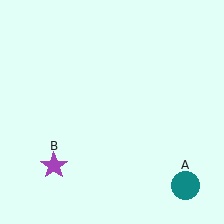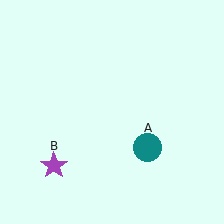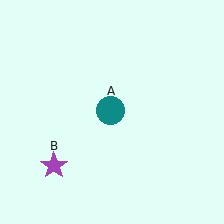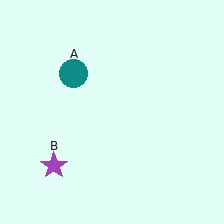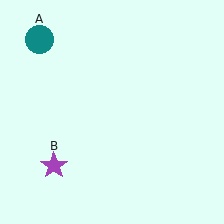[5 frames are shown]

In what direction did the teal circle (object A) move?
The teal circle (object A) moved up and to the left.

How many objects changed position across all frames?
1 object changed position: teal circle (object A).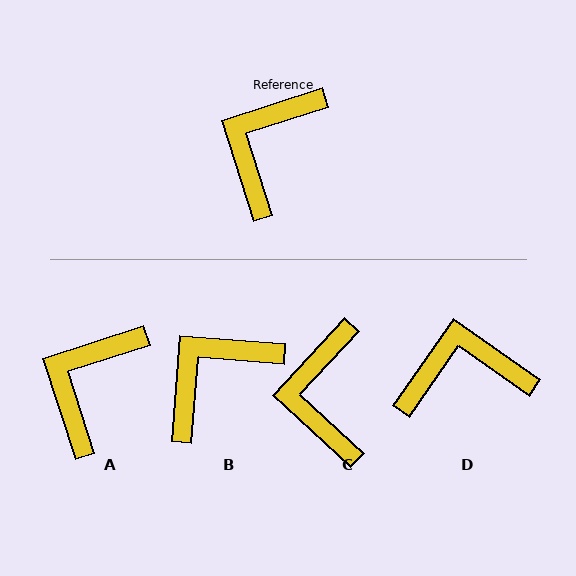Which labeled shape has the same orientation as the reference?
A.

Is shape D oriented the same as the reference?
No, it is off by about 53 degrees.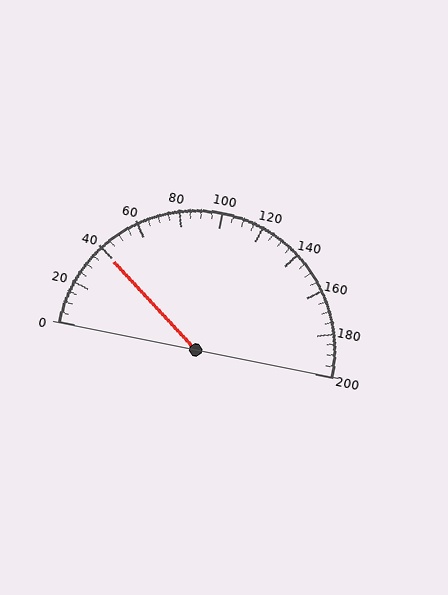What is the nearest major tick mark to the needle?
The nearest major tick mark is 40.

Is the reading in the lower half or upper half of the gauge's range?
The reading is in the lower half of the range (0 to 200).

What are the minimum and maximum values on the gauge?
The gauge ranges from 0 to 200.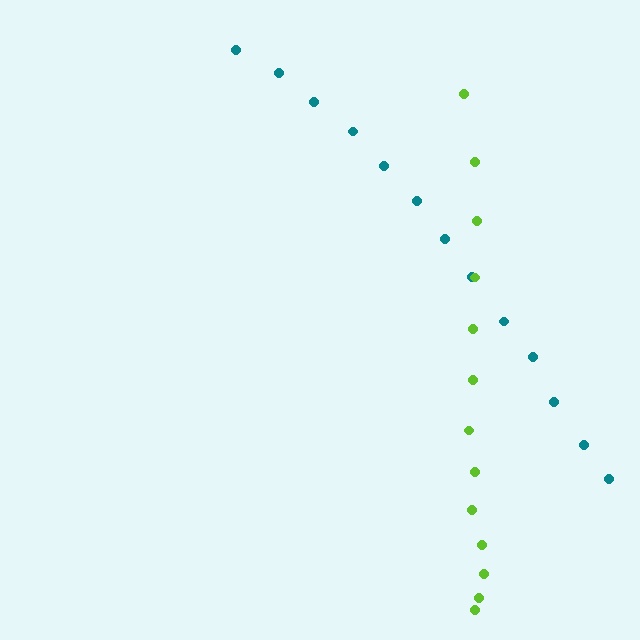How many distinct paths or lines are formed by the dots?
There are 2 distinct paths.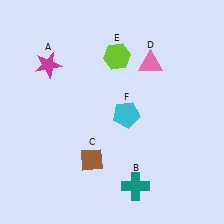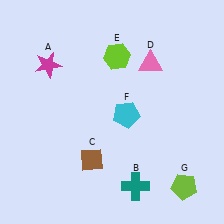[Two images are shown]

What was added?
A lime pentagon (G) was added in Image 2.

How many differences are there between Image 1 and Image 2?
There is 1 difference between the two images.